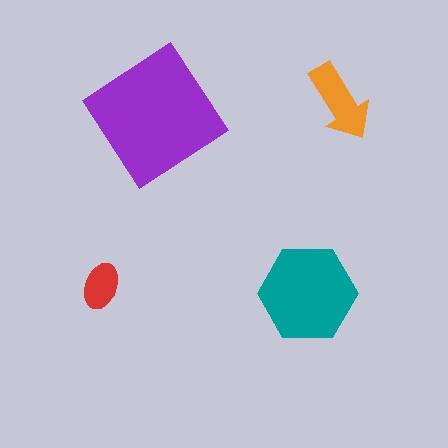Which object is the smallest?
The red ellipse.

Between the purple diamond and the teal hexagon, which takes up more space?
The purple diamond.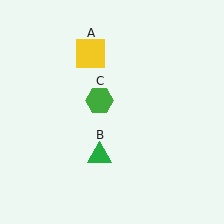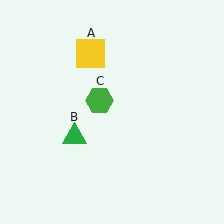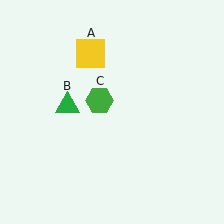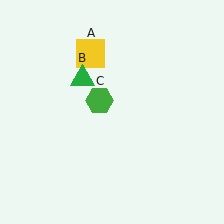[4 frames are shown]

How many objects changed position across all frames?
1 object changed position: green triangle (object B).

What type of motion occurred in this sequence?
The green triangle (object B) rotated clockwise around the center of the scene.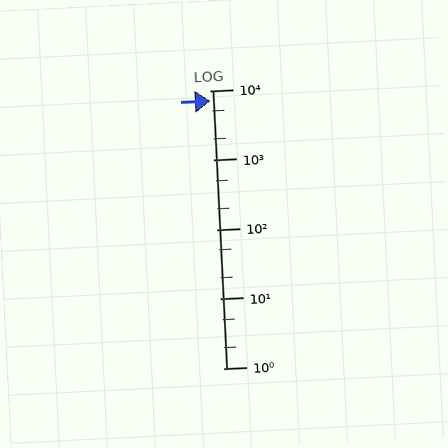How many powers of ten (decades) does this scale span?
The scale spans 4 decades, from 1 to 10000.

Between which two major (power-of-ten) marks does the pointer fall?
The pointer is between 1000 and 10000.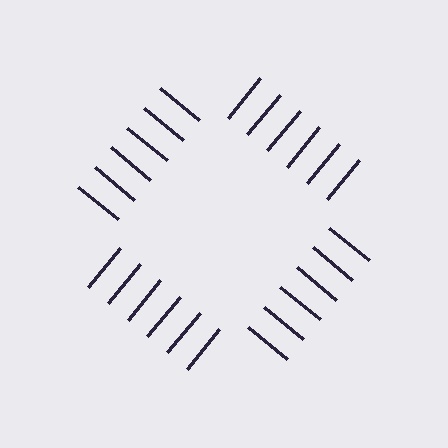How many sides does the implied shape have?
4 sides — the line-ends trace a square.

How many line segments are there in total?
24 — 6 along each of the 4 edges.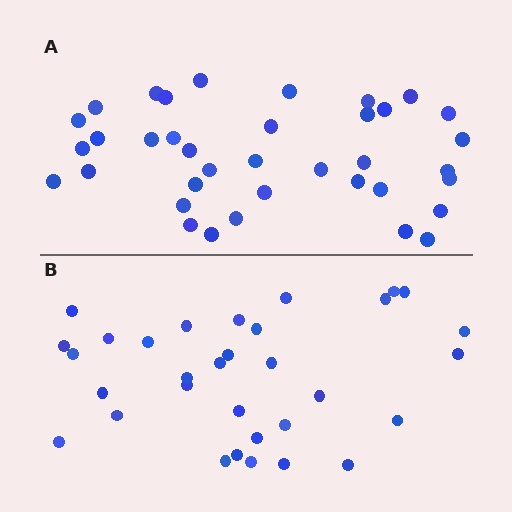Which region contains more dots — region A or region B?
Region A (the top region) has more dots.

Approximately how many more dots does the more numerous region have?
Region A has about 5 more dots than region B.